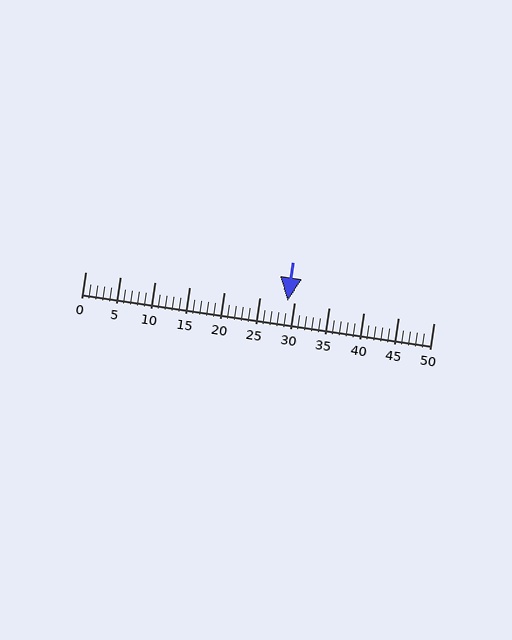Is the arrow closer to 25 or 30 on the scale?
The arrow is closer to 30.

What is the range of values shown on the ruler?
The ruler shows values from 0 to 50.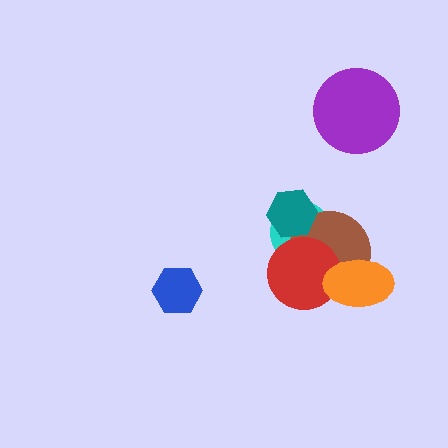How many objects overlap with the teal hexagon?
2 objects overlap with the teal hexagon.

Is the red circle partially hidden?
Yes, it is partially covered by another shape.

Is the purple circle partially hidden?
No, no other shape covers it.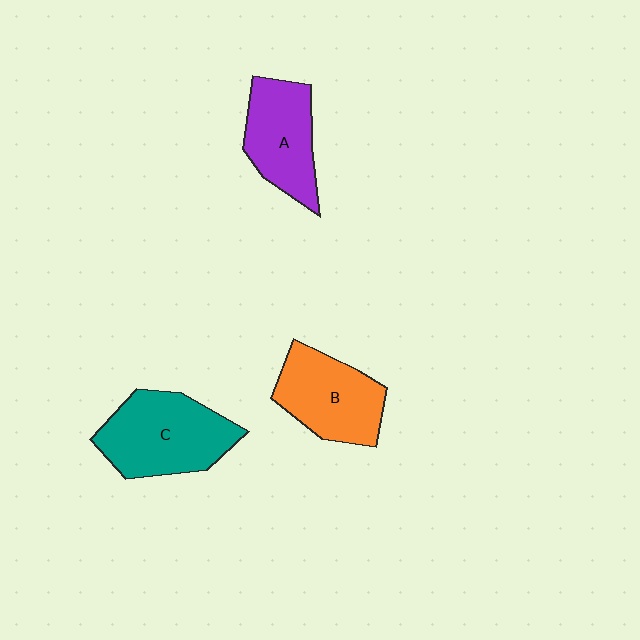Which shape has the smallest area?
Shape A (purple).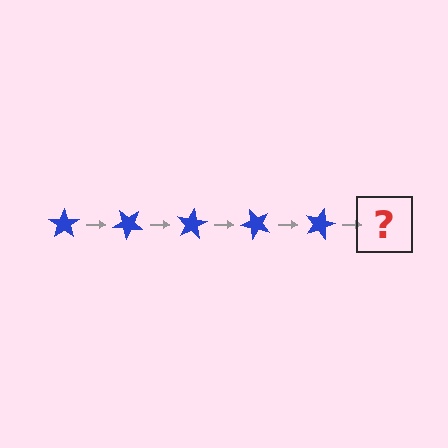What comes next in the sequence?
The next element should be a blue star rotated 200 degrees.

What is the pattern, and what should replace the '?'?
The pattern is that the star rotates 40 degrees each step. The '?' should be a blue star rotated 200 degrees.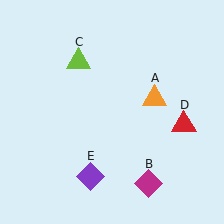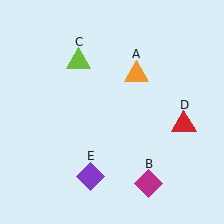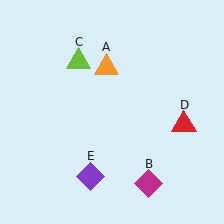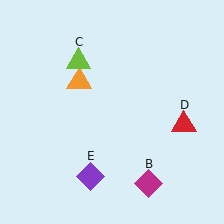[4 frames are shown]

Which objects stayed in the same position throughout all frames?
Magenta diamond (object B) and lime triangle (object C) and red triangle (object D) and purple diamond (object E) remained stationary.